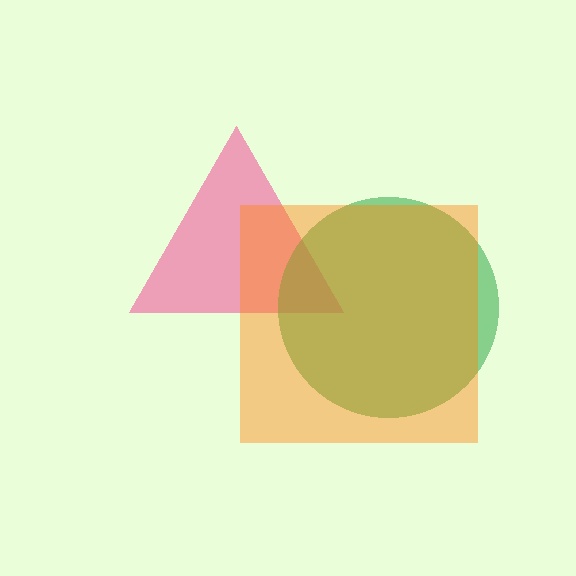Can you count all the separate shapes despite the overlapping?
Yes, there are 3 separate shapes.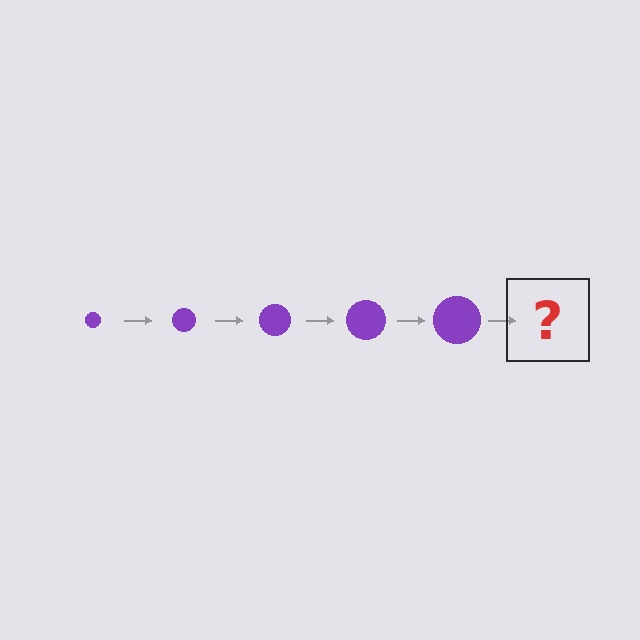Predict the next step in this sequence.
The next step is a purple circle, larger than the previous one.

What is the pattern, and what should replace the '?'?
The pattern is that the circle gets progressively larger each step. The '?' should be a purple circle, larger than the previous one.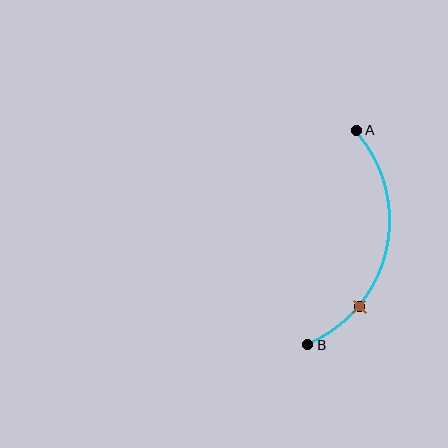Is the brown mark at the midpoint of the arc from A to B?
No. The brown mark lies on the arc but is closer to endpoint B. The arc midpoint would be at the point on the curve equidistant along the arc from both A and B.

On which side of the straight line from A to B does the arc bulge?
The arc bulges to the right of the straight line connecting A and B.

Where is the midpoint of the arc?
The arc midpoint is the point on the curve farthest from the straight line joining A and B. It sits to the right of that line.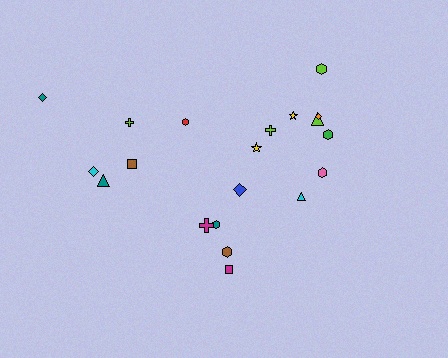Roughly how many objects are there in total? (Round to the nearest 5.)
Roughly 20 objects in total.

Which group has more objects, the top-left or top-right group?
The top-right group.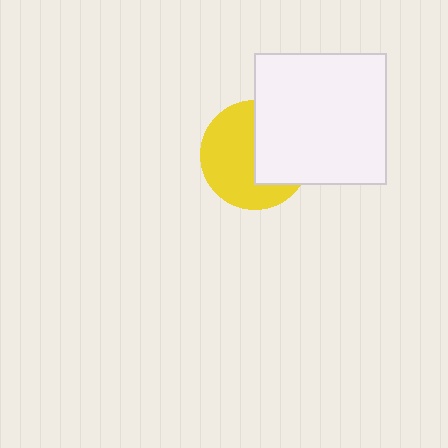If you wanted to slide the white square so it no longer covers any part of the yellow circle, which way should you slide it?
Slide it right — that is the most direct way to separate the two shapes.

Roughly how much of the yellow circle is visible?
About half of it is visible (roughly 57%).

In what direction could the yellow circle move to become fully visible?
The yellow circle could move left. That would shift it out from behind the white square entirely.